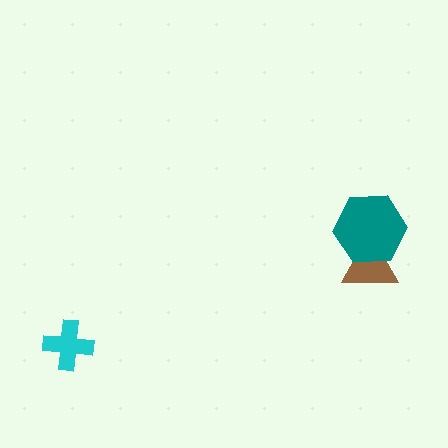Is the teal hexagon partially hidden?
No, no other shape covers it.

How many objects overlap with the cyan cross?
0 objects overlap with the cyan cross.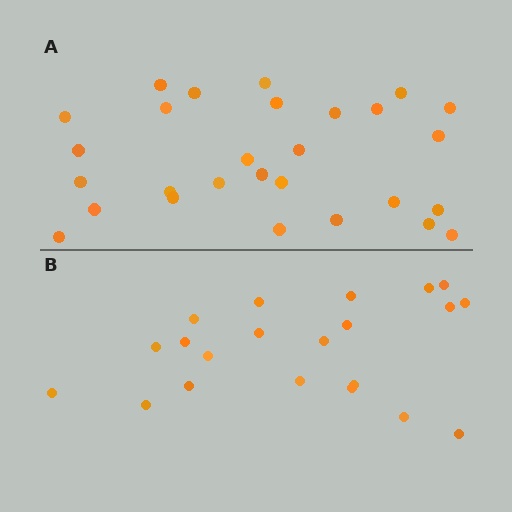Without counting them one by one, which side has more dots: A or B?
Region A (the top region) has more dots.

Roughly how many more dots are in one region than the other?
Region A has roughly 8 or so more dots than region B.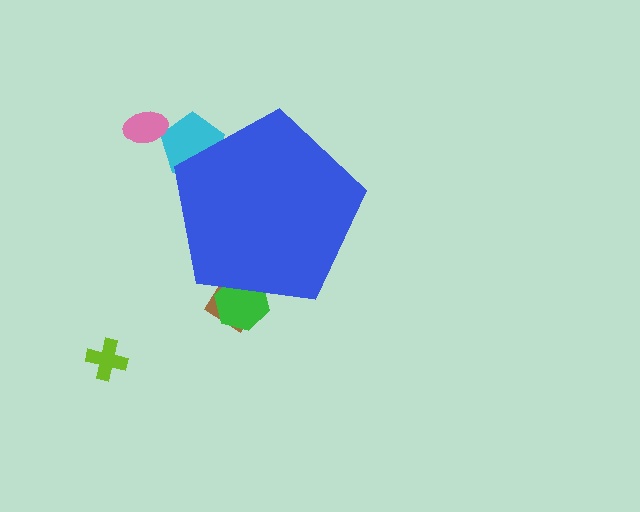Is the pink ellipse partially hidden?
No, the pink ellipse is fully visible.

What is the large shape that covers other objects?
A blue pentagon.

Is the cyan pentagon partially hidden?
Yes, the cyan pentagon is partially hidden behind the blue pentagon.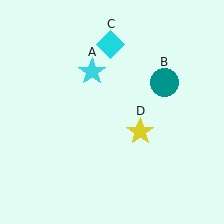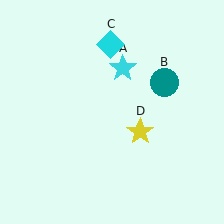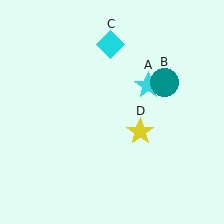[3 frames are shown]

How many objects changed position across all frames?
1 object changed position: cyan star (object A).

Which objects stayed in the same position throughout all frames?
Teal circle (object B) and cyan diamond (object C) and yellow star (object D) remained stationary.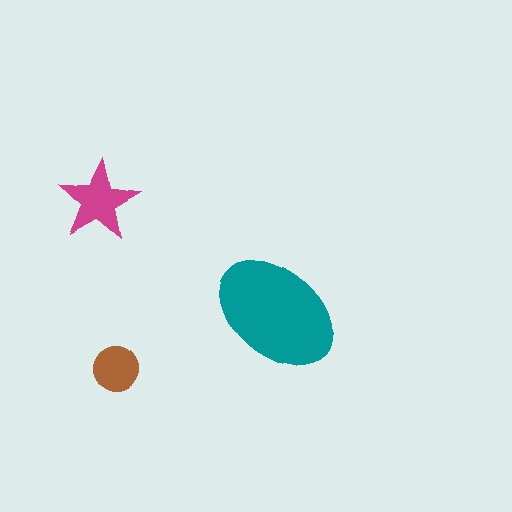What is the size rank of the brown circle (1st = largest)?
3rd.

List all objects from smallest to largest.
The brown circle, the magenta star, the teal ellipse.